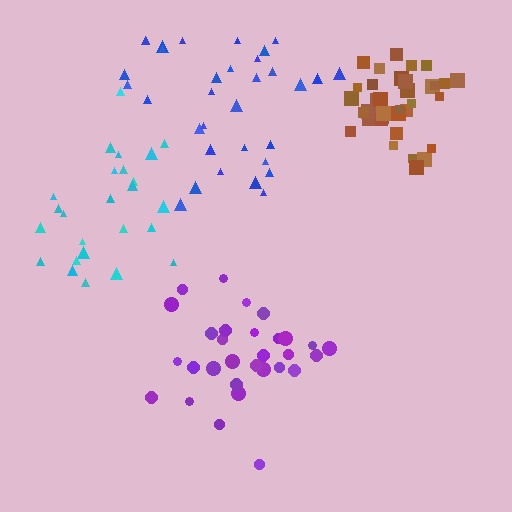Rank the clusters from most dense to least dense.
brown, cyan, purple, blue.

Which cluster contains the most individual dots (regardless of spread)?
Brown (35).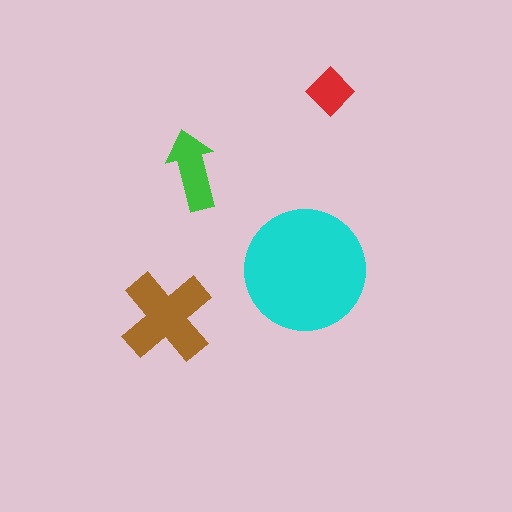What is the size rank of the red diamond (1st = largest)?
4th.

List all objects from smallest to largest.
The red diamond, the green arrow, the brown cross, the cyan circle.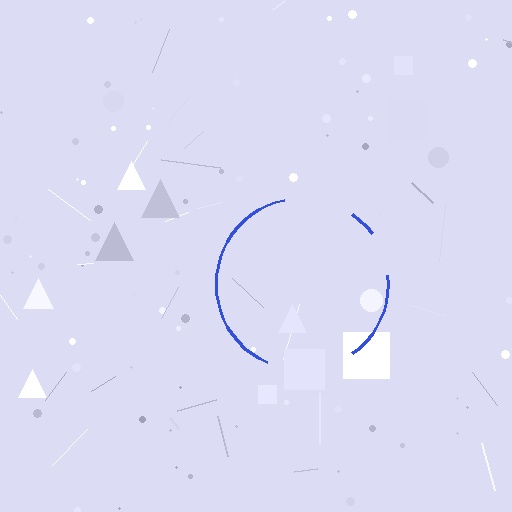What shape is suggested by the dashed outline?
The dashed outline suggests a circle.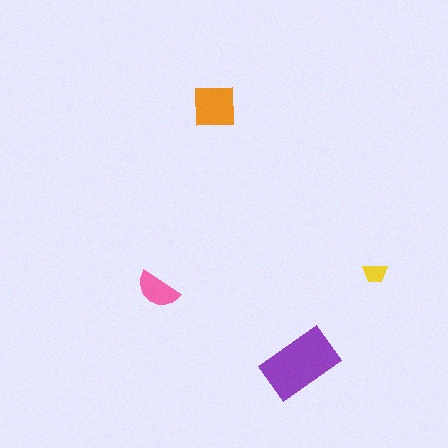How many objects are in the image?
There are 4 objects in the image.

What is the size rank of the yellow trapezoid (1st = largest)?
4th.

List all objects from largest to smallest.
The purple rectangle, the orange square, the pink semicircle, the yellow trapezoid.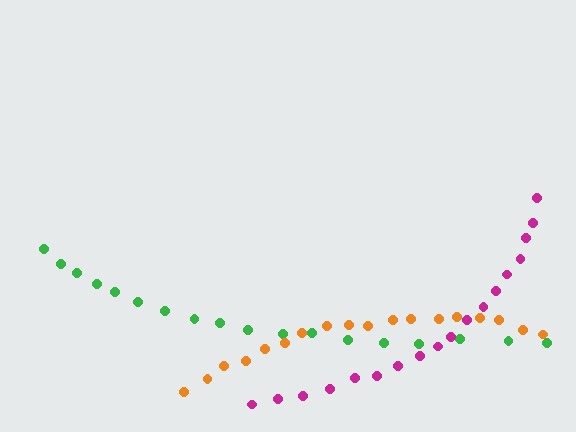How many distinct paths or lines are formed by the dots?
There are 3 distinct paths.